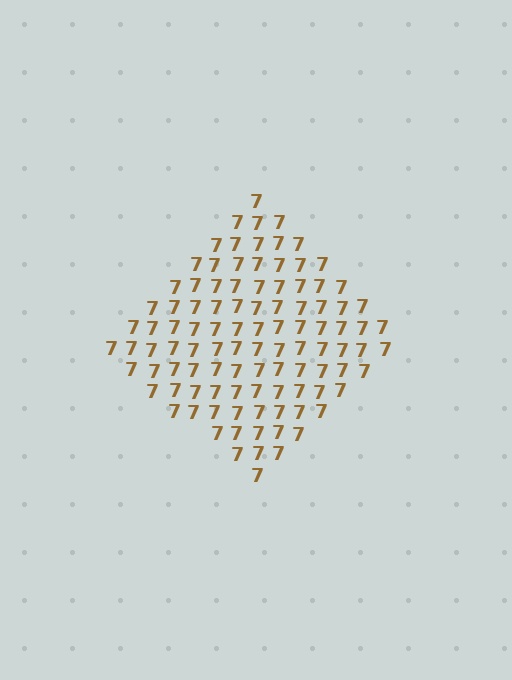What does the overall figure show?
The overall figure shows a diamond.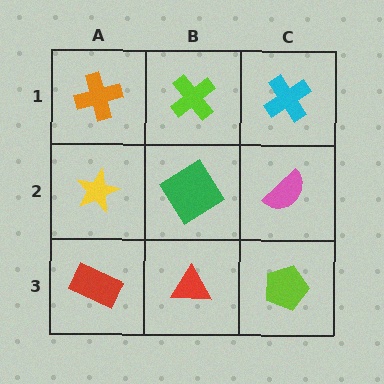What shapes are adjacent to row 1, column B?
A green diamond (row 2, column B), an orange cross (row 1, column A), a cyan cross (row 1, column C).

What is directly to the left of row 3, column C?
A red triangle.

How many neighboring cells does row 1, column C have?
2.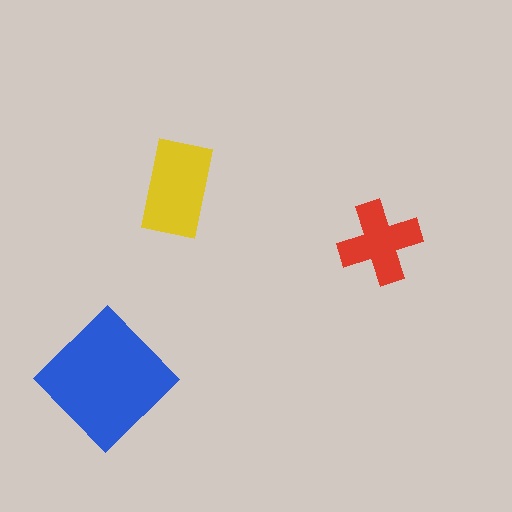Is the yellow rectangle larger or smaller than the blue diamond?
Smaller.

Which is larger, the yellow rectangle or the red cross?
The yellow rectangle.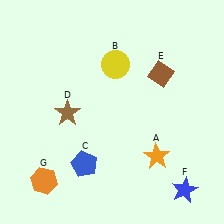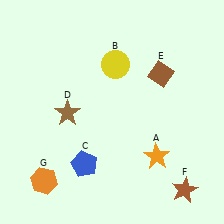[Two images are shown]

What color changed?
The star (F) changed from blue in Image 1 to brown in Image 2.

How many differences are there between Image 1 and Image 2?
There is 1 difference between the two images.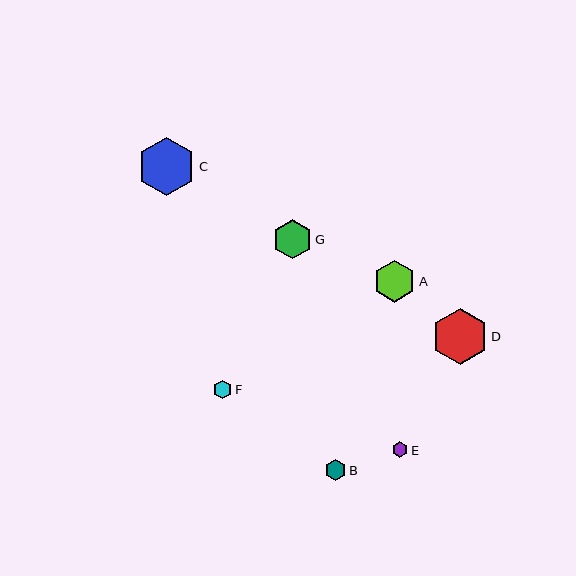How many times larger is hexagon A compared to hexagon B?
Hexagon A is approximately 2.0 times the size of hexagon B.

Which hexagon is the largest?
Hexagon C is the largest with a size of approximately 58 pixels.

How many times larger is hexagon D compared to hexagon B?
Hexagon D is approximately 2.6 times the size of hexagon B.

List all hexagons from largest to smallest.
From largest to smallest: C, D, A, G, B, F, E.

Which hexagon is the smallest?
Hexagon E is the smallest with a size of approximately 15 pixels.